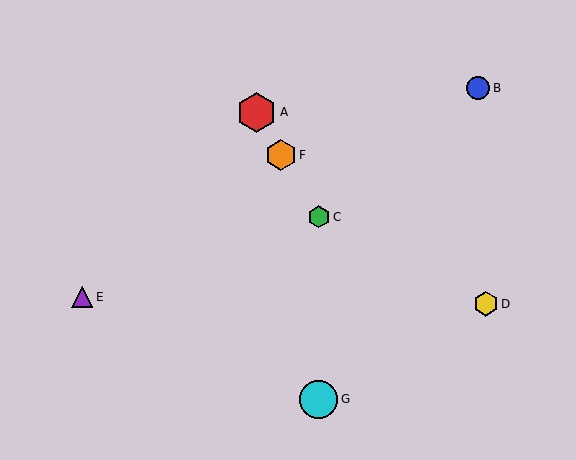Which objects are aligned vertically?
Objects C, G are aligned vertically.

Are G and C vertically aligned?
Yes, both are at x≈319.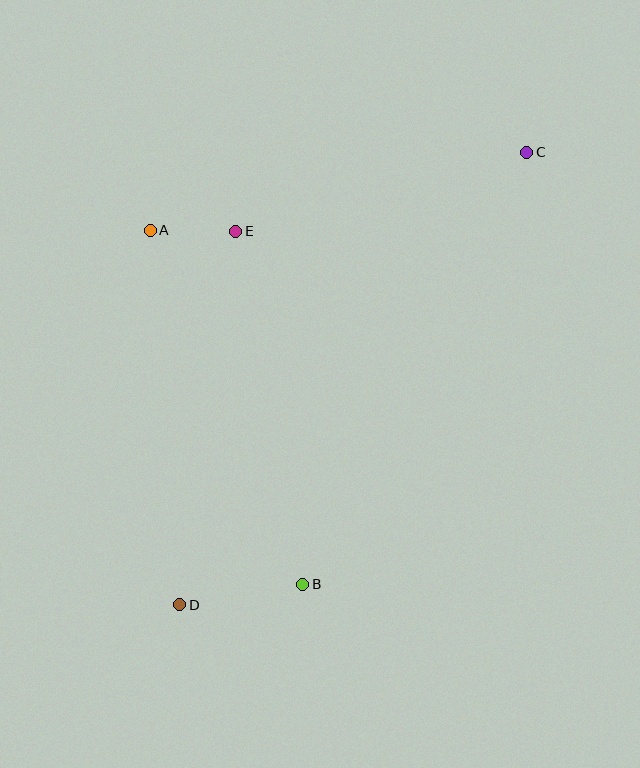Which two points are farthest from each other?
Points C and D are farthest from each other.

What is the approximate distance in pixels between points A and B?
The distance between A and B is approximately 385 pixels.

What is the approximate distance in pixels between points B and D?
The distance between B and D is approximately 124 pixels.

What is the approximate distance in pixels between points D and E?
The distance between D and E is approximately 378 pixels.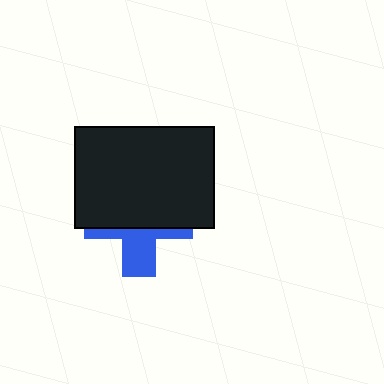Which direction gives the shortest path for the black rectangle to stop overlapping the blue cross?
Moving up gives the shortest separation.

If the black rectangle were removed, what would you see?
You would see the complete blue cross.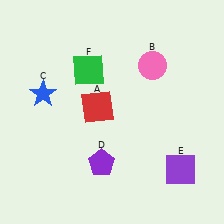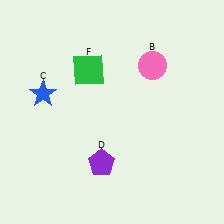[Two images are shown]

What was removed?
The purple square (E), the red square (A) were removed in Image 2.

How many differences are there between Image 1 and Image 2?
There are 2 differences between the two images.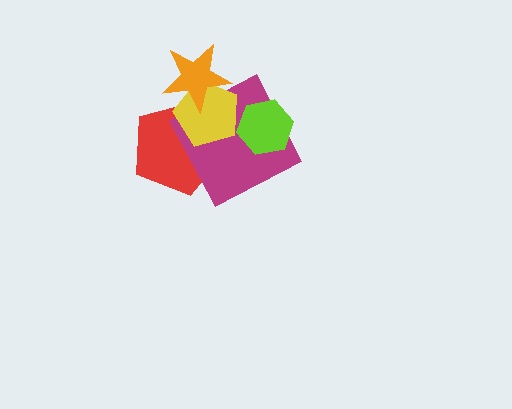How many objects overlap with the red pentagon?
3 objects overlap with the red pentagon.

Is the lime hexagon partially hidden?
No, no other shape covers it.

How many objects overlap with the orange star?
3 objects overlap with the orange star.